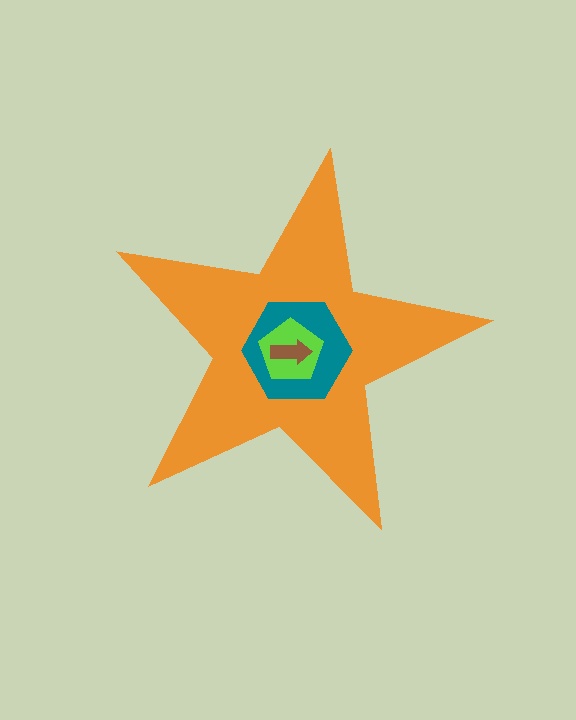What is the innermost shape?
The brown arrow.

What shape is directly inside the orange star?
The teal hexagon.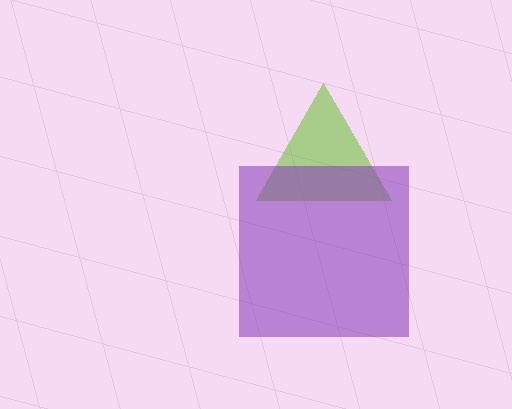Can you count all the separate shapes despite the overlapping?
Yes, there are 2 separate shapes.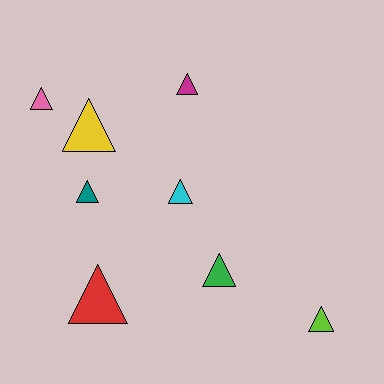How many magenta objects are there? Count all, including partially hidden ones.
There is 1 magenta object.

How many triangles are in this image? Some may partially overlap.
There are 8 triangles.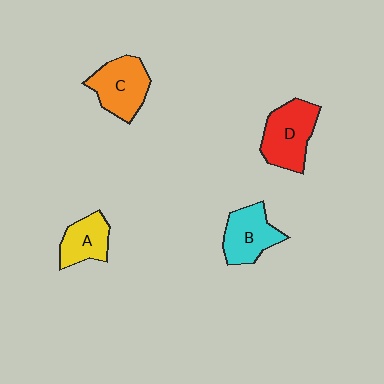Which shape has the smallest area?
Shape A (yellow).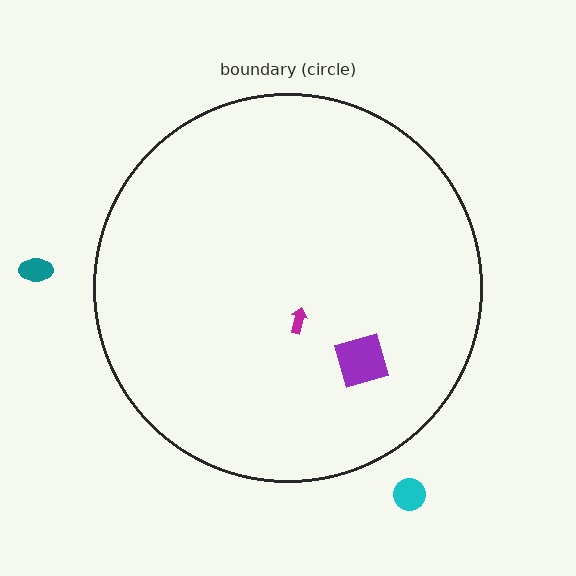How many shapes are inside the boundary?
2 inside, 2 outside.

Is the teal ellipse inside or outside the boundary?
Outside.